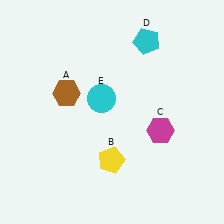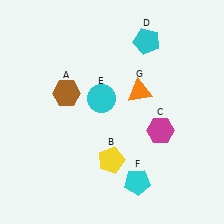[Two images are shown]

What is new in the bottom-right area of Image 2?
A cyan pentagon (F) was added in the bottom-right area of Image 2.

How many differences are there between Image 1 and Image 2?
There are 2 differences between the two images.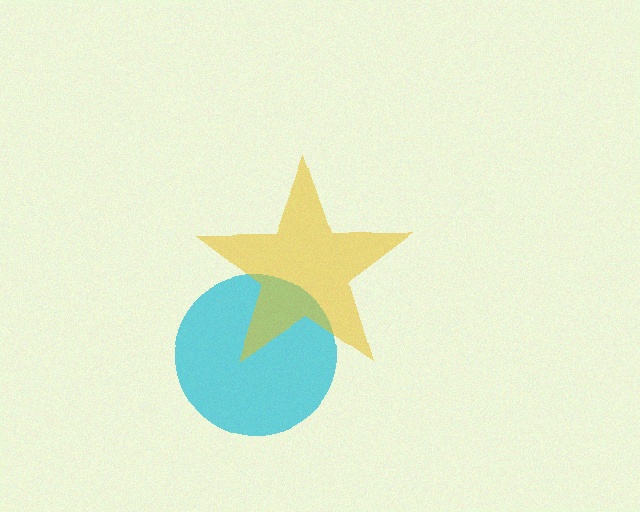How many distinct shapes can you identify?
There are 2 distinct shapes: a cyan circle, a yellow star.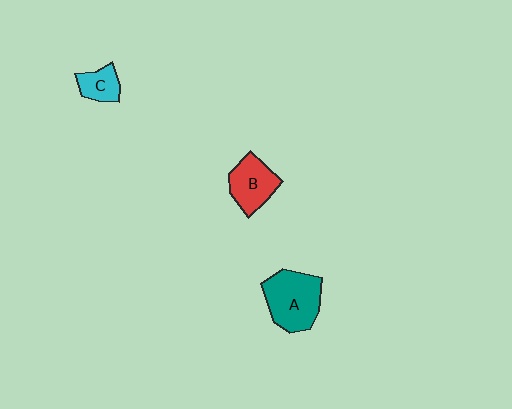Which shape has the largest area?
Shape A (teal).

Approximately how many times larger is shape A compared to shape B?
Approximately 1.4 times.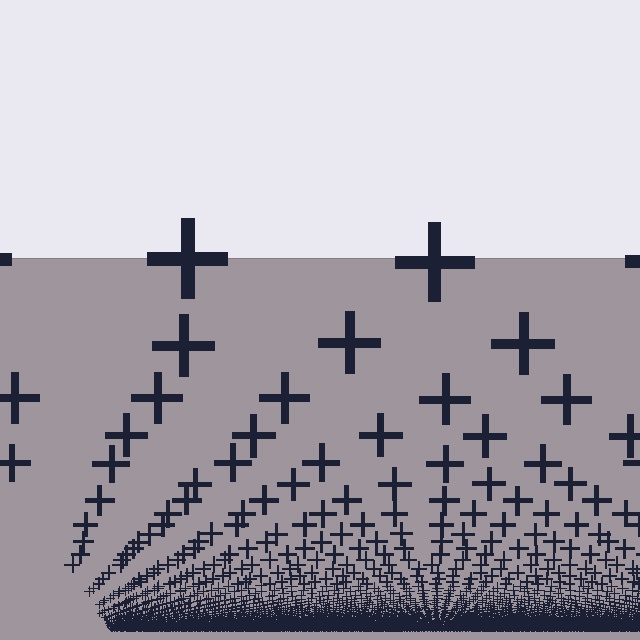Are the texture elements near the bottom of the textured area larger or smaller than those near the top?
Smaller. The gradient is inverted — elements near the bottom are smaller and denser.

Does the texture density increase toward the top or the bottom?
Density increases toward the bottom.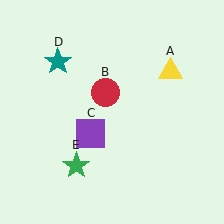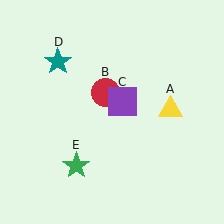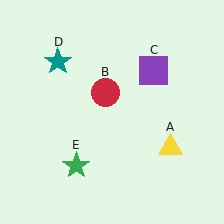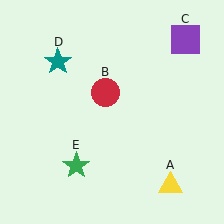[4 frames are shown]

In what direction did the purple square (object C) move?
The purple square (object C) moved up and to the right.